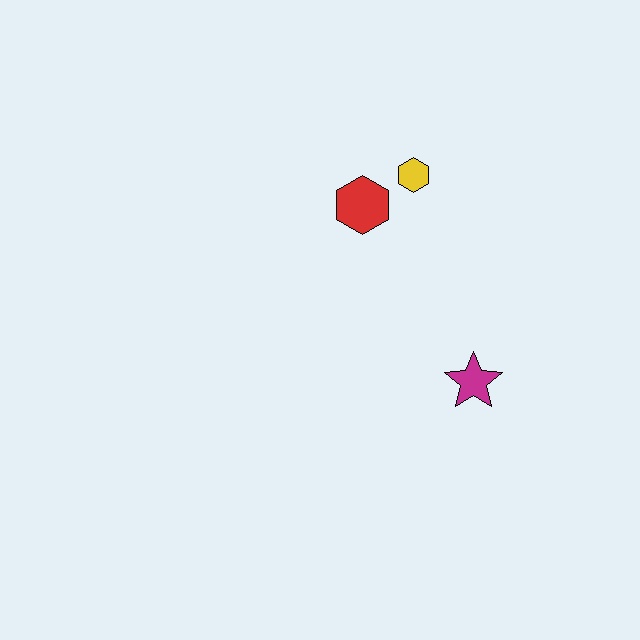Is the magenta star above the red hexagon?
No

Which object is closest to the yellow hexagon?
The red hexagon is closest to the yellow hexagon.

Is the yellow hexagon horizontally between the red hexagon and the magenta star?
Yes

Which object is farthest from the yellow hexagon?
The magenta star is farthest from the yellow hexagon.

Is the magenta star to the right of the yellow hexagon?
Yes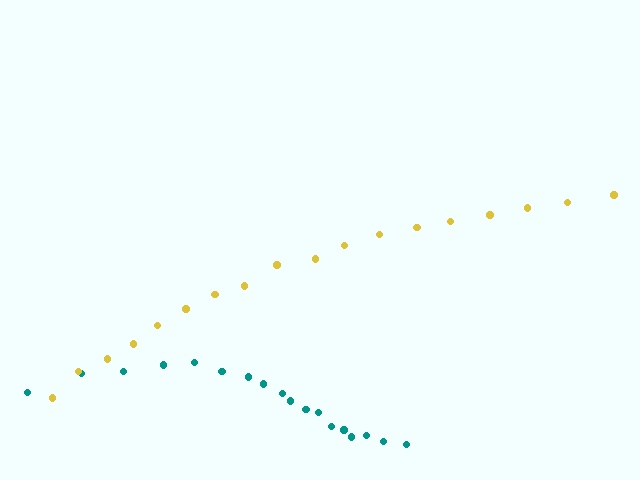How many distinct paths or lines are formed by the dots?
There are 2 distinct paths.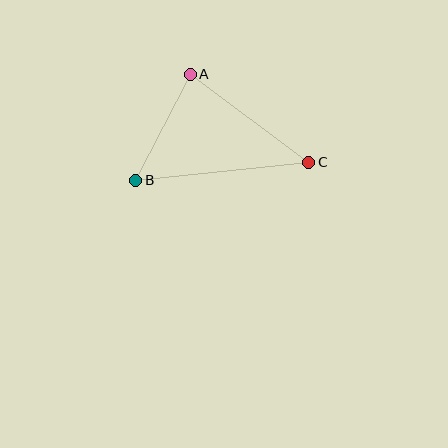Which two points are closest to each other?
Points A and B are closest to each other.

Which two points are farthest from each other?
Points B and C are farthest from each other.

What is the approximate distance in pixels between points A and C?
The distance between A and C is approximately 147 pixels.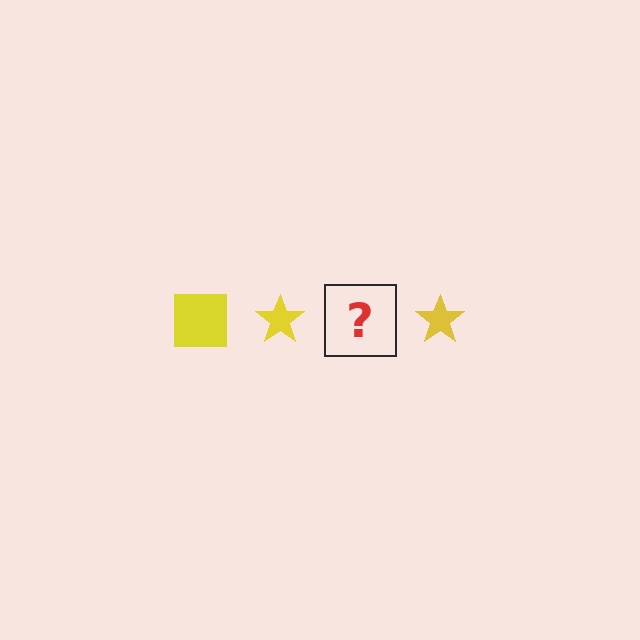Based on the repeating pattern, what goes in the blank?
The blank should be a yellow square.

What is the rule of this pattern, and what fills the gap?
The rule is that the pattern cycles through square, star shapes in yellow. The gap should be filled with a yellow square.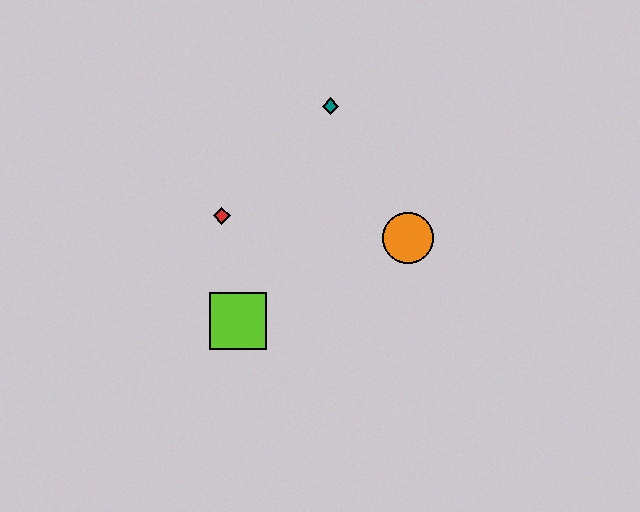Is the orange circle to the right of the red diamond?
Yes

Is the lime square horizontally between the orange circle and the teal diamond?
No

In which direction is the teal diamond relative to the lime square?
The teal diamond is above the lime square.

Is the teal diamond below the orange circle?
No